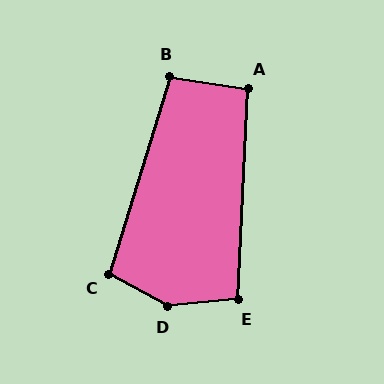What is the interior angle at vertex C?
Approximately 102 degrees (obtuse).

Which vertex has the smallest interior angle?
A, at approximately 96 degrees.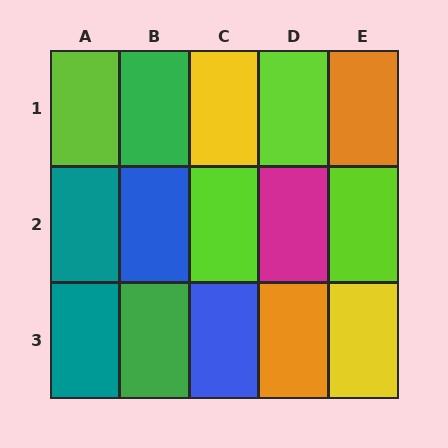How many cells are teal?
2 cells are teal.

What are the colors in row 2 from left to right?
Teal, blue, lime, magenta, lime.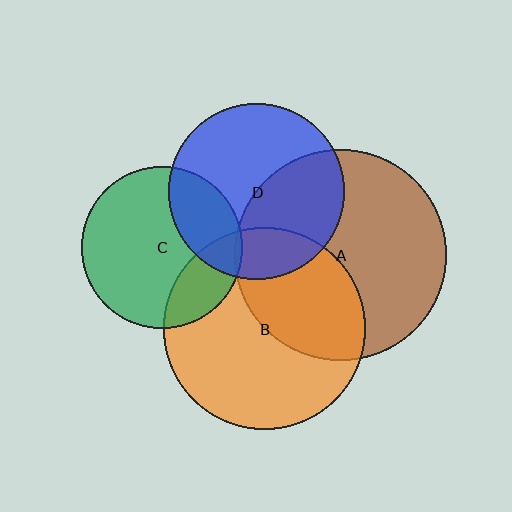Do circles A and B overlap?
Yes.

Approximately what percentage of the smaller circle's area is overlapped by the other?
Approximately 40%.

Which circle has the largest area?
Circle A (brown).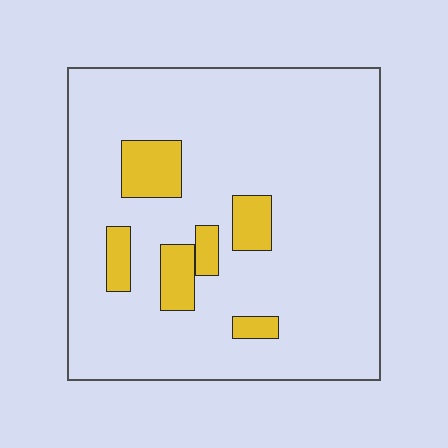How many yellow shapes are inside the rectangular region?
6.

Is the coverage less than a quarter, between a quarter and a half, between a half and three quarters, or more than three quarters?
Less than a quarter.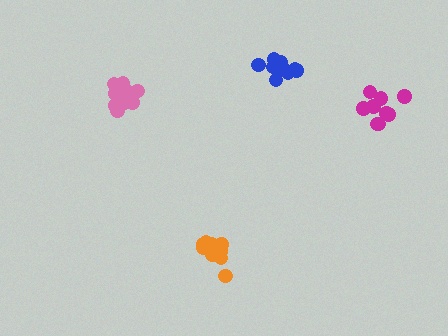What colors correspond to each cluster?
The clusters are colored: blue, pink, magenta, orange.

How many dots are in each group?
Group 1: 10 dots, Group 2: 12 dots, Group 3: 9 dots, Group 4: 11 dots (42 total).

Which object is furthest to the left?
The pink cluster is leftmost.